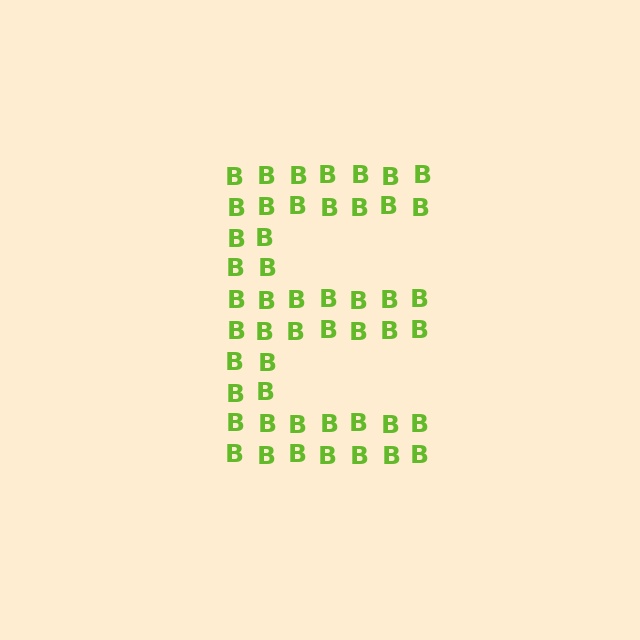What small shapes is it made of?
It is made of small letter B's.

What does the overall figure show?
The overall figure shows the letter E.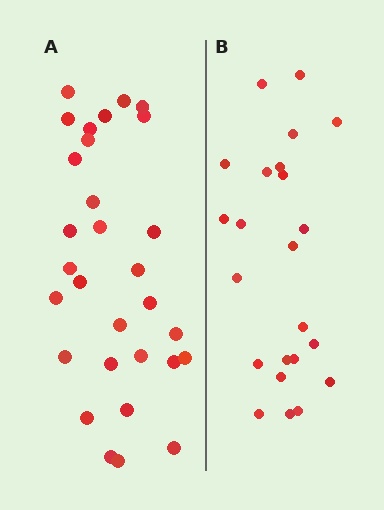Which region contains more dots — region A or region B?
Region A (the left region) has more dots.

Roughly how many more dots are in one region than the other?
Region A has roughly 8 or so more dots than region B.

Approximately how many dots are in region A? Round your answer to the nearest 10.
About 30 dots.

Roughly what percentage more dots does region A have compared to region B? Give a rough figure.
About 30% more.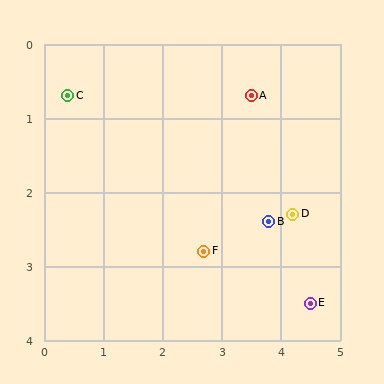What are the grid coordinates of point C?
Point C is at approximately (0.4, 0.7).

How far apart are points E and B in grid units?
Points E and B are about 1.3 grid units apart.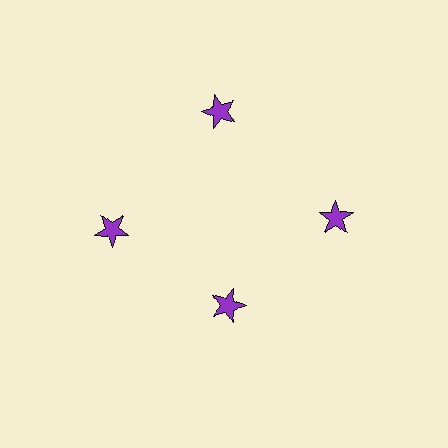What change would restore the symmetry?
The symmetry would be restored by moving it outward, back onto the ring so that all 4 stars sit at equal angles and equal distance from the center.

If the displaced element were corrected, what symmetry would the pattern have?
It would have 4-fold rotational symmetry — the pattern would map onto itself every 90 degrees.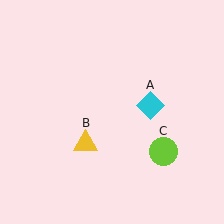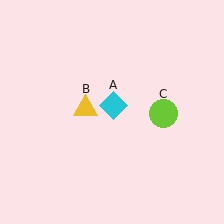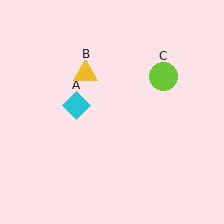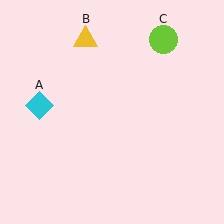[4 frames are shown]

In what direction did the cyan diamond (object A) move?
The cyan diamond (object A) moved left.